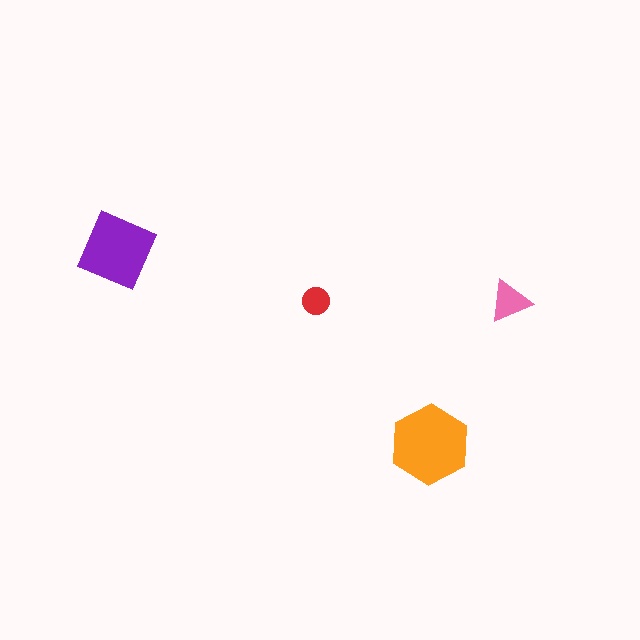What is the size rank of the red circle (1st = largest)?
4th.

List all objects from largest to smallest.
The orange hexagon, the purple diamond, the pink triangle, the red circle.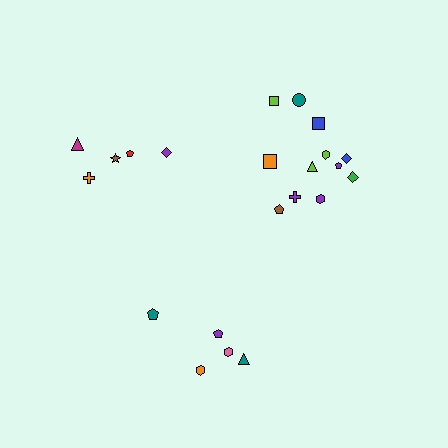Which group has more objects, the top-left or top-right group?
The top-right group.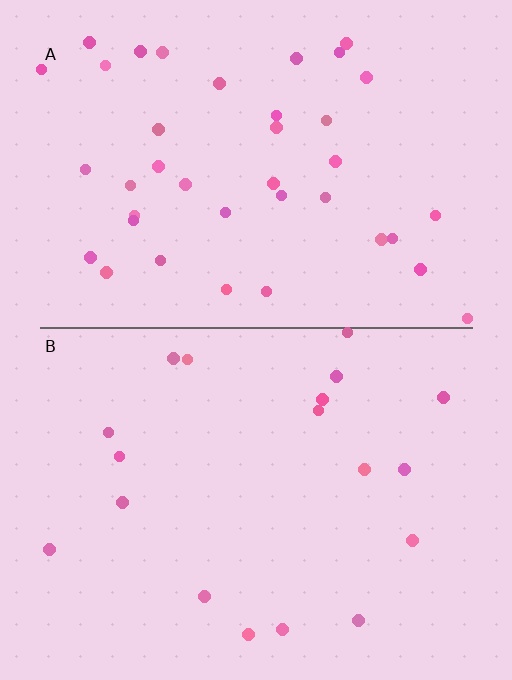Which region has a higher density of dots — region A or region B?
A (the top).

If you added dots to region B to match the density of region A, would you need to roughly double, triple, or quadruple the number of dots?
Approximately double.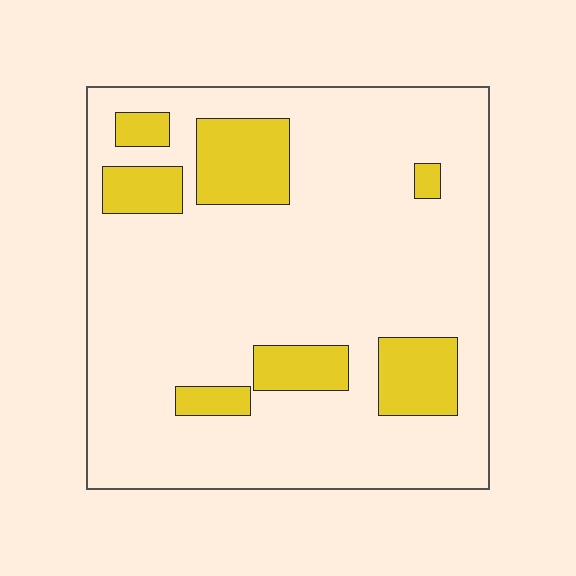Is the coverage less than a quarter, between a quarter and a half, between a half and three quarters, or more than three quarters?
Less than a quarter.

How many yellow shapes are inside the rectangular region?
7.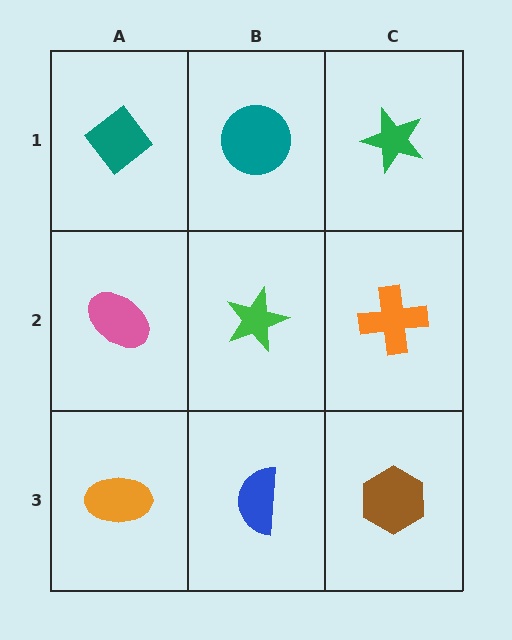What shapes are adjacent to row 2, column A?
A teal diamond (row 1, column A), an orange ellipse (row 3, column A), a green star (row 2, column B).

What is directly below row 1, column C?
An orange cross.